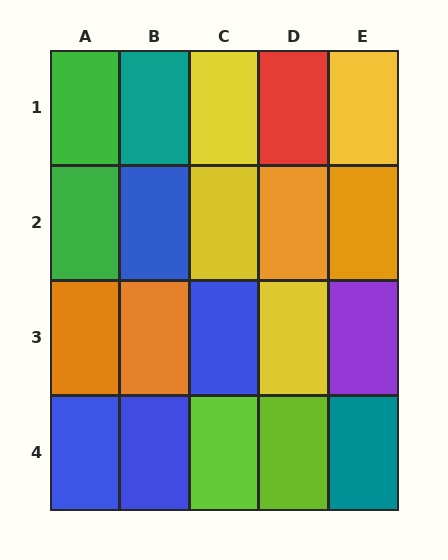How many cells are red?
1 cell is red.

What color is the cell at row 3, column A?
Orange.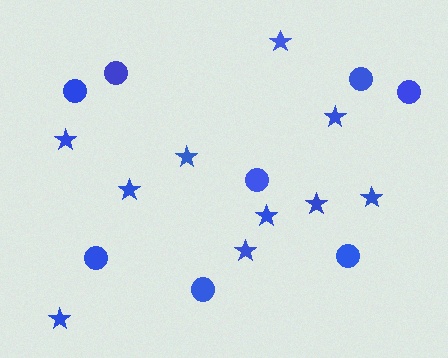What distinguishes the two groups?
There are 2 groups: one group of circles (8) and one group of stars (10).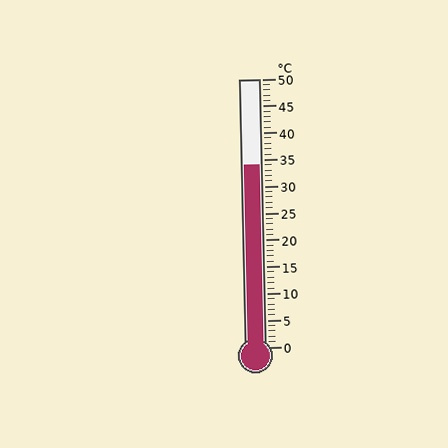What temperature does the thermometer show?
The thermometer shows approximately 34°C.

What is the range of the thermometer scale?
The thermometer scale ranges from 0°C to 50°C.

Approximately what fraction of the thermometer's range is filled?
The thermometer is filled to approximately 70% of its range.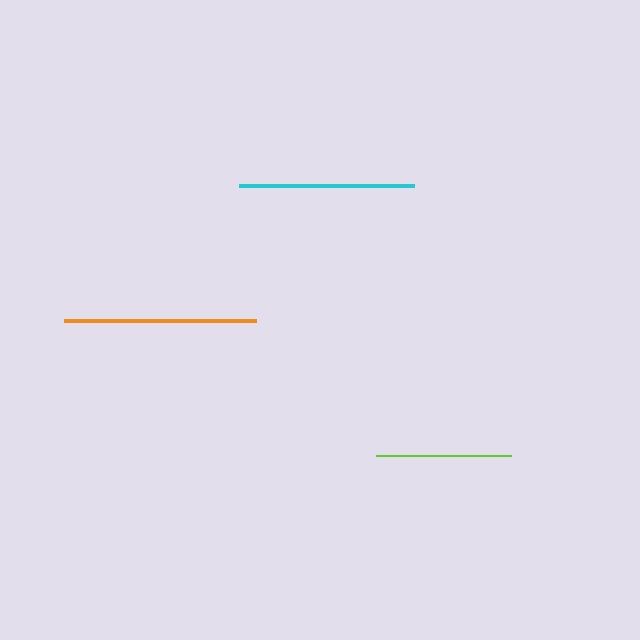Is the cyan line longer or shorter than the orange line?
The orange line is longer than the cyan line.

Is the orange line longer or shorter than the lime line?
The orange line is longer than the lime line.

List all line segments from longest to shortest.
From longest to shortest: orange, cyan, lime.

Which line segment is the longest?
The orange line is the longest at approximately 192 pixels.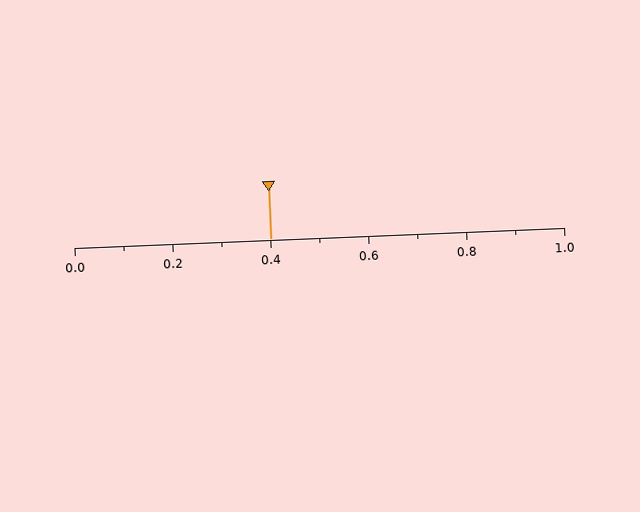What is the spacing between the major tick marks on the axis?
The major ticks are spaced 0.2 apart.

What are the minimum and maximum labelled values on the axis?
The axis runs from 0.0 to 1.0.